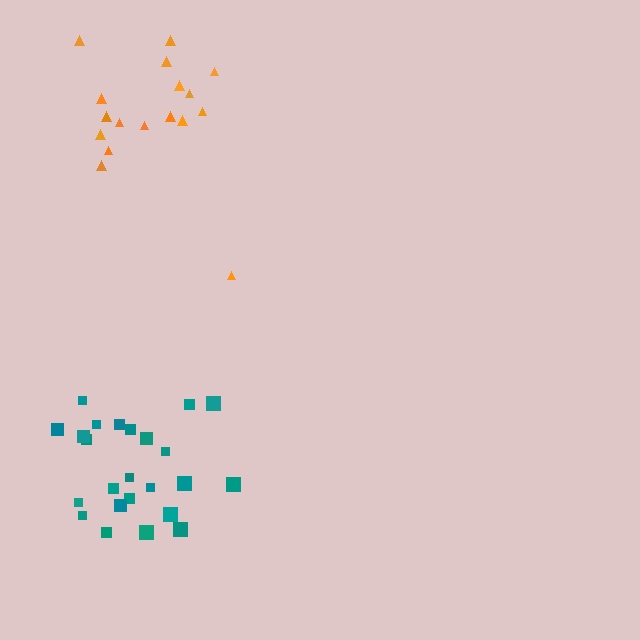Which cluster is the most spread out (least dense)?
Orange.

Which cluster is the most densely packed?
Teal.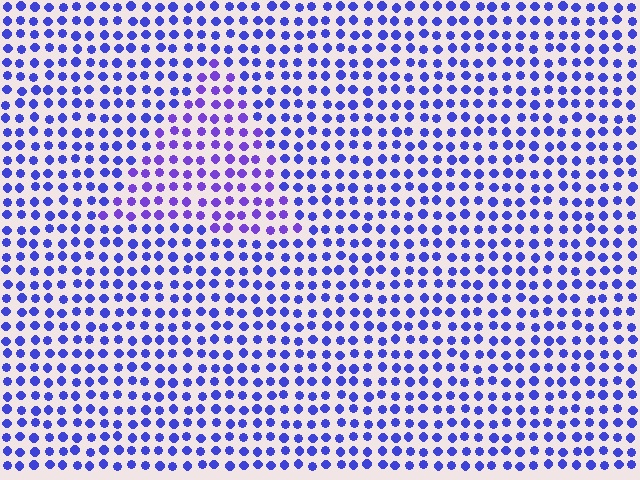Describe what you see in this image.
The image is filled with small blue elements in a uniform arrangement. A triangle-shaped region is visible where the elements are tinted to a slightly different hue, forming a subtle color boundary.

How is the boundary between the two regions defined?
The boundary is defined purely by a slight shift in hue (about 24 degrees). Spacing, size, and orientation are identical on both sides.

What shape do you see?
I see a triangle.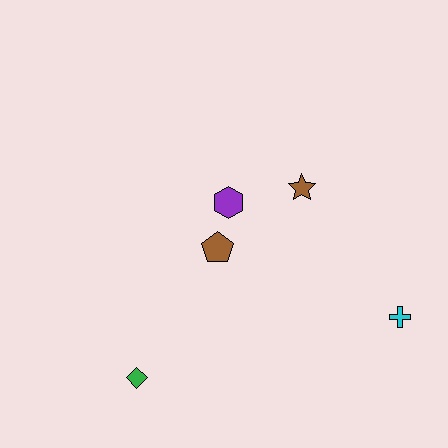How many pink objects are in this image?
There are no pink objects.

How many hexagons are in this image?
There is 1 hexagon.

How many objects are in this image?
There are 5 objects.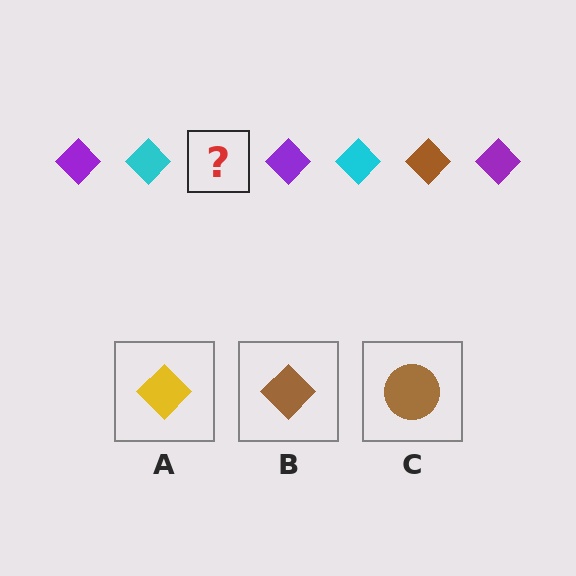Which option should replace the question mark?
Option B.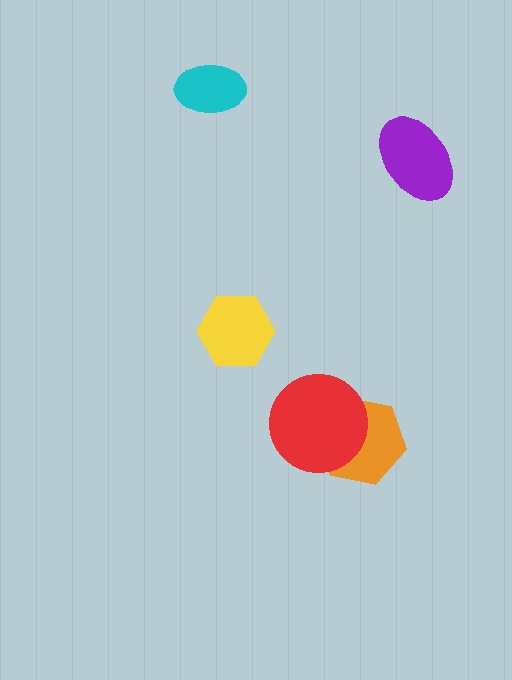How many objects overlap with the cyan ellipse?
0 objects overlap with the cyan ellipse.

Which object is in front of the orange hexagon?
The red circle is in front of the orange hexagon.